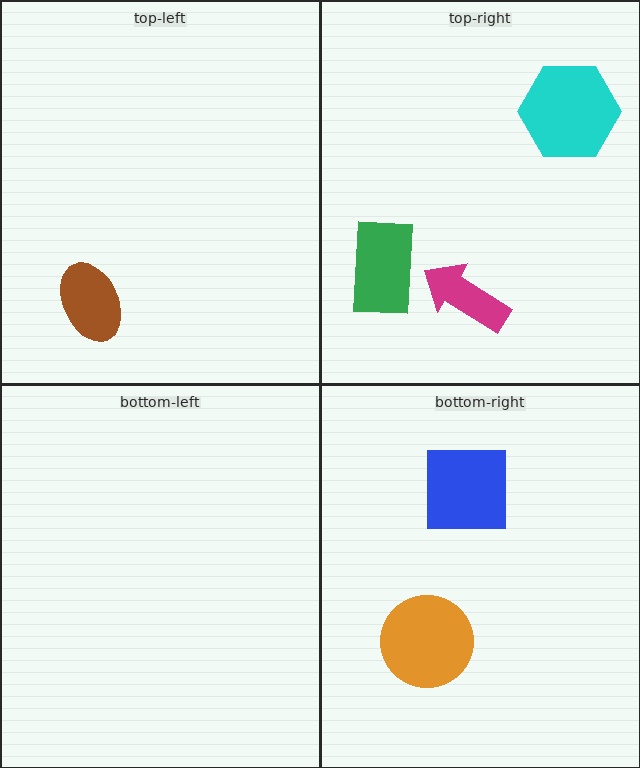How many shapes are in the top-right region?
3.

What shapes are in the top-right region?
The magenta arrow, the green rectangle, the cyan hexagon.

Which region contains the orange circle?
The bottom-right region.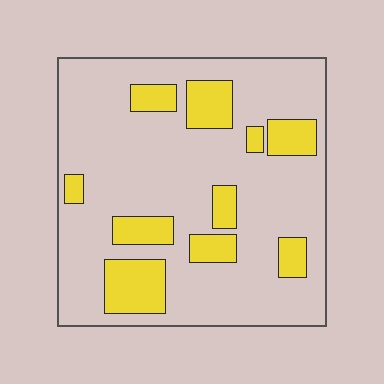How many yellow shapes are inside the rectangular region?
10.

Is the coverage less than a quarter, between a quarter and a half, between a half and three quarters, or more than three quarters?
Less than a quarter.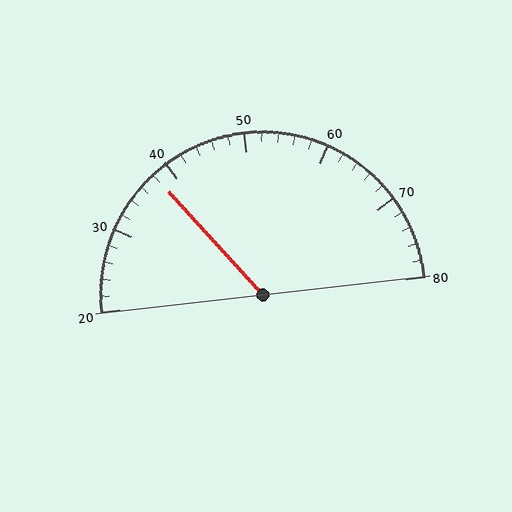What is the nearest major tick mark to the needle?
The nearest major tick mark is 40.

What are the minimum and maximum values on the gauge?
The gauge ranges from 20 to 80.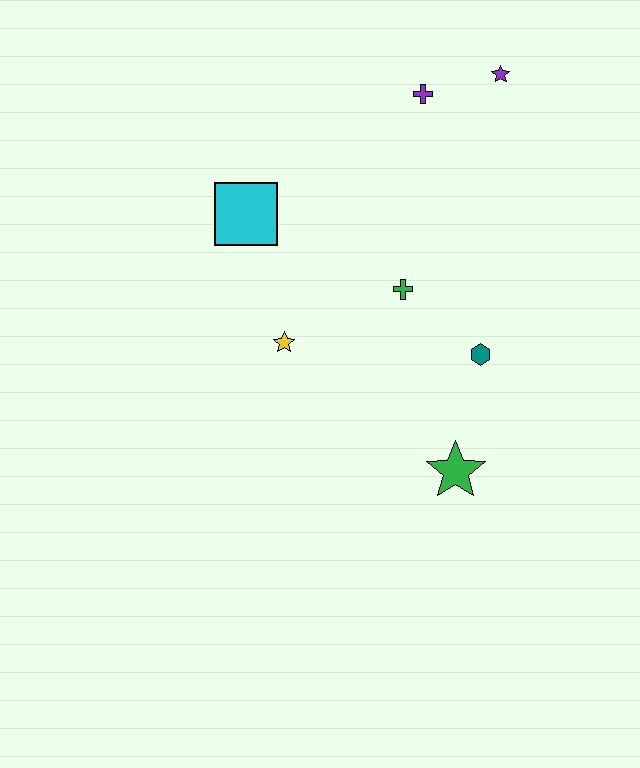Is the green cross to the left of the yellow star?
No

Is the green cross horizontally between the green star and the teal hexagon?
No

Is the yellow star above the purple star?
No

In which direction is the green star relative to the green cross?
The green star is below the green cross.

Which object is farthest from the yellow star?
The purple star is farthest from the yellow star.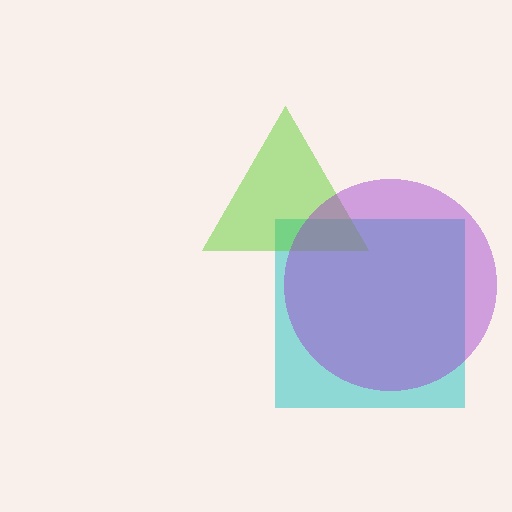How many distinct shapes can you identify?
There are 3 distinct shapes: a cyan square, a lime triangle, a purple circle.